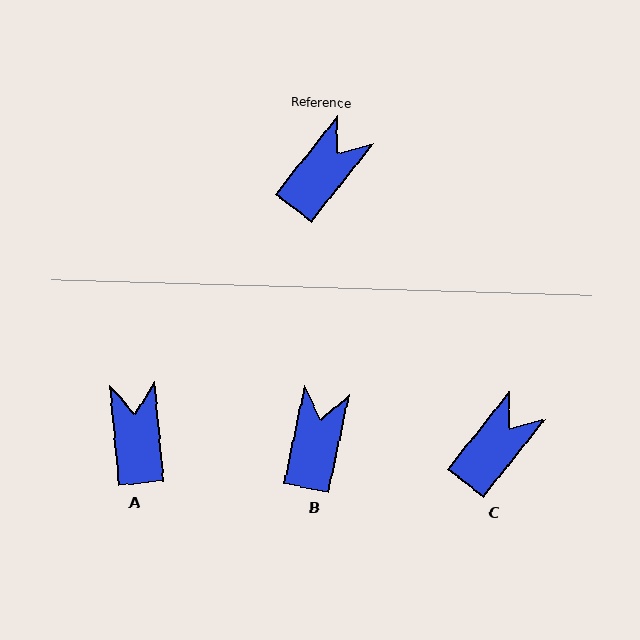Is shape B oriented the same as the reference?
No, it is off by about 26 degrees.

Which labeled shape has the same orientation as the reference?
C.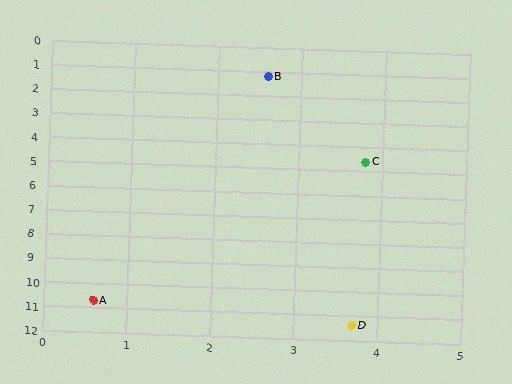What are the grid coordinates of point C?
Point C is at approximately (3.8, 4.6).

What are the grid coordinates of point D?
Point D is at approximately (3.7, 11.4).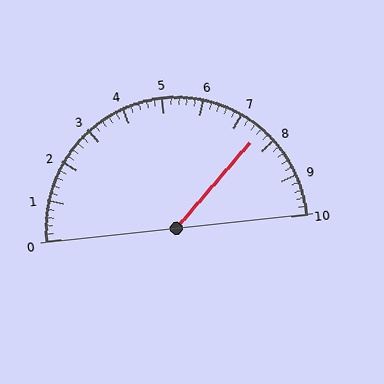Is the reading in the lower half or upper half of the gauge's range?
The reading is in the upper half of the range (0 to 10).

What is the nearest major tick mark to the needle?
The nearest major tick mark is 8.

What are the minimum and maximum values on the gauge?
The gauge ranges from 0 to 10.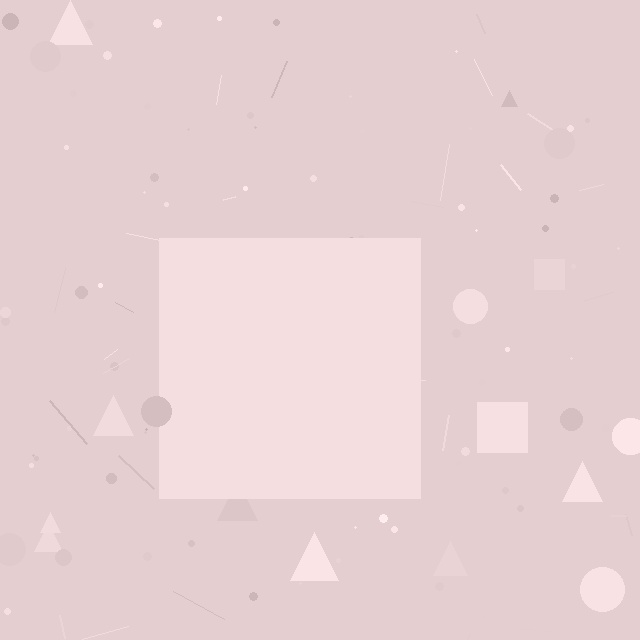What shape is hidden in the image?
A square is hidden in the image.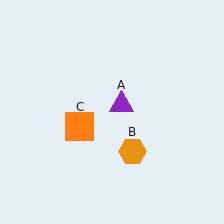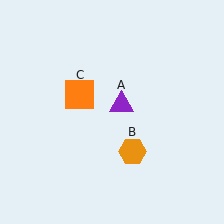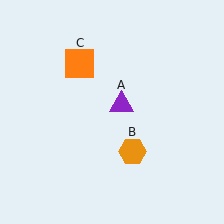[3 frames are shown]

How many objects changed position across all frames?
1 object changed position: orange square (object C).